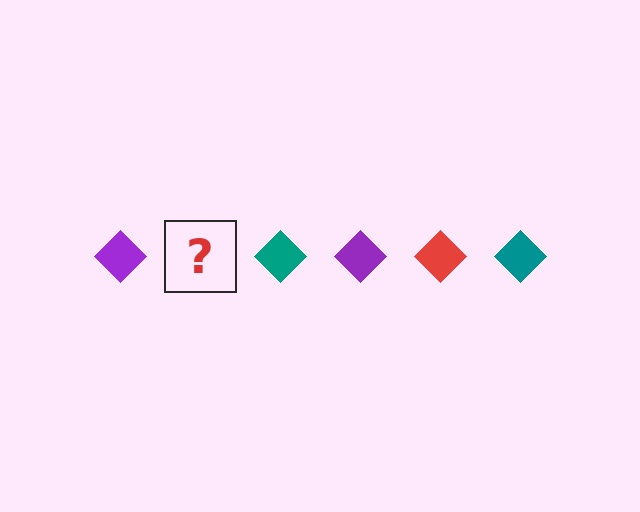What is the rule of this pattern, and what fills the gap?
The rule is that the pattern cycles through purple, red, teal diamonds. The gap should be filled with a red diamond.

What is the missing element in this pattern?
The missing element is a red diamond.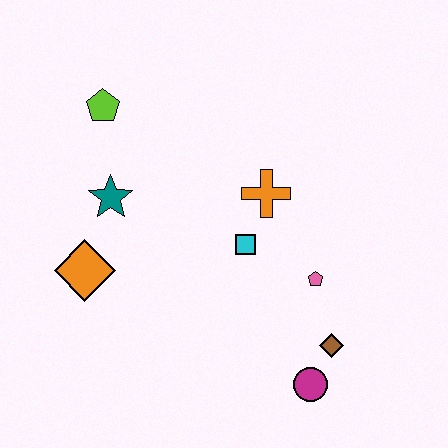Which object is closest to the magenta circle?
The brown diamond is closest to the magenta circle.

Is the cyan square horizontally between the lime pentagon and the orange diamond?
No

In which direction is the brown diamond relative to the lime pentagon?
The brown diamond is below the lime pentagon.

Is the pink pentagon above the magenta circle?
Yes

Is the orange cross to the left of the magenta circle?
Yes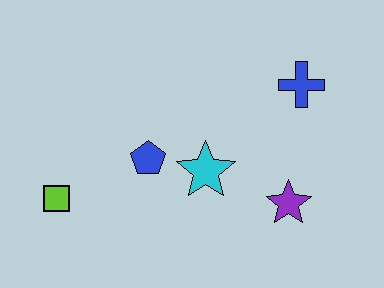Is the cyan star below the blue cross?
Yes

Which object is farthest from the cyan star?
The lime square is farthest from the cyan star.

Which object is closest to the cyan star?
The blue pentagon is closest to the cyan star.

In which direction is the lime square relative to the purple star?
The lime square is to the left of the purple star.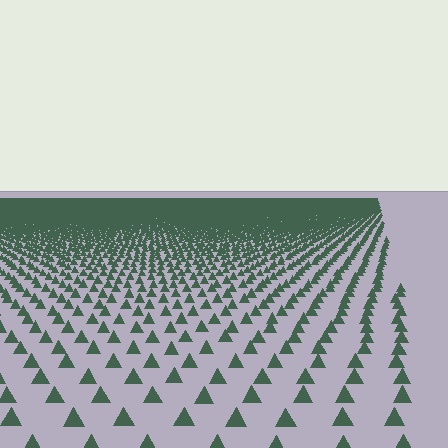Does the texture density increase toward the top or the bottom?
Density increases toward the top.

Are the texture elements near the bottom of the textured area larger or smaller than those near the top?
Larger. Near the bottom, elements are closer to the viewer and appear at a bigger on-screen size.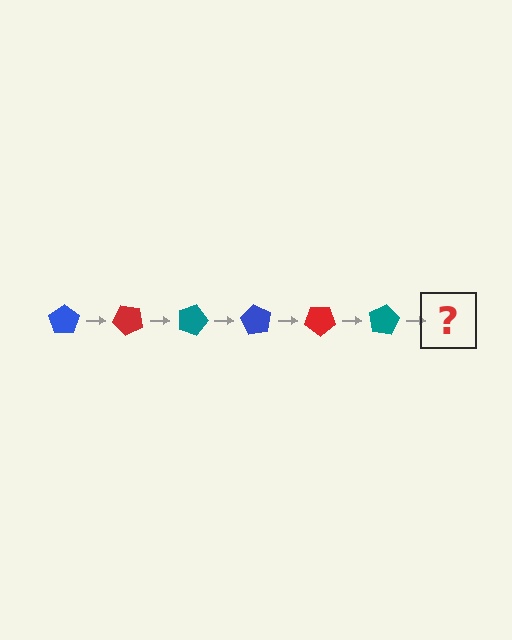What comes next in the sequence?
The next element should be a blue pentagon, rotated 270 degrees from the start.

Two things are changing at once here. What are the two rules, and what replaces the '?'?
The two rules are that it rotates 45 degrees each step and the color cycles through blue, red, and teal. The '?' should be a blue pentagon, rotated 270 degrees from the start.